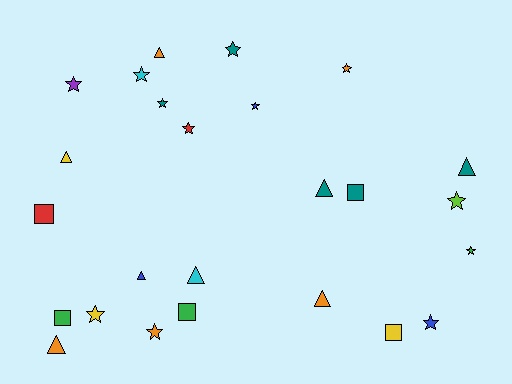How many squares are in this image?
There are 5 squares.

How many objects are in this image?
There are 25 objects.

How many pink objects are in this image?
There are no pink objects.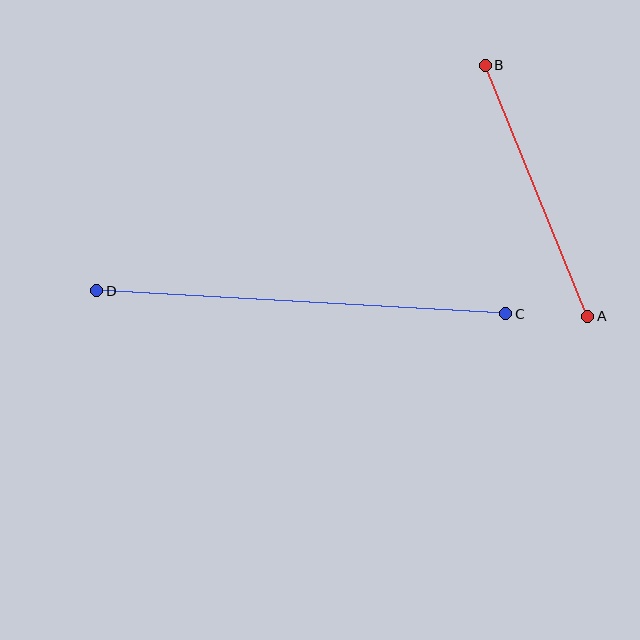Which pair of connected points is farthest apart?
Points C and D are farthest apart.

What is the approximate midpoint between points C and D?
The midpoint is at approximately (301, 302) pixels.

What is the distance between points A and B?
The distance is approximately 271 pixels.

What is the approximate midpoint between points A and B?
The midpoint is at approximately (537, 191) pixels.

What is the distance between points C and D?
The distance is approximately 409 pixels.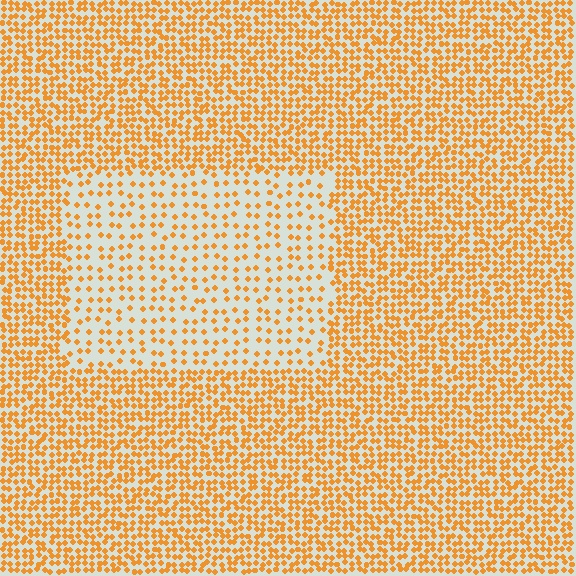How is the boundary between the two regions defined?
The boundary is defined by a change in element density (approximately 2.4x ratio). All elements are the same color, size, and shape.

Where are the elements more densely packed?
The elements are more densely packed outside the rectangle boundary.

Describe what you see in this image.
The image contains small orange elements arranged at two different densities. A rectangle-shaped region is visible where the elements are less densely packed than the surrounding area.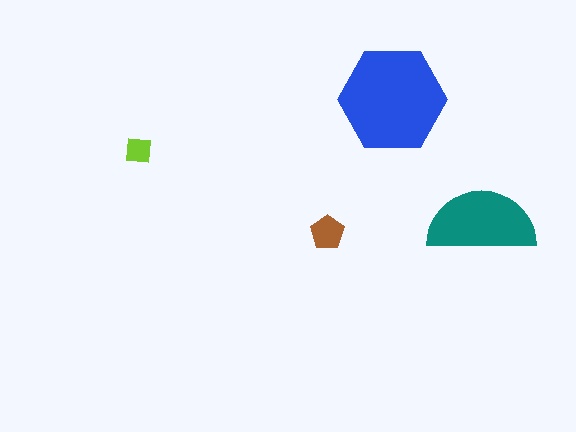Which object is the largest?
The blue hexagon.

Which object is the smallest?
The lime square.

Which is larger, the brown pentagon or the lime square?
The brown pentagon.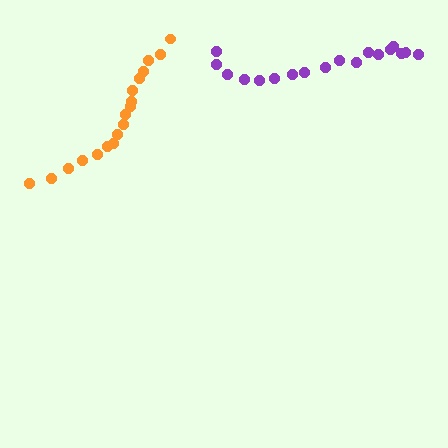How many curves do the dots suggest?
There are 2 distinct paths.